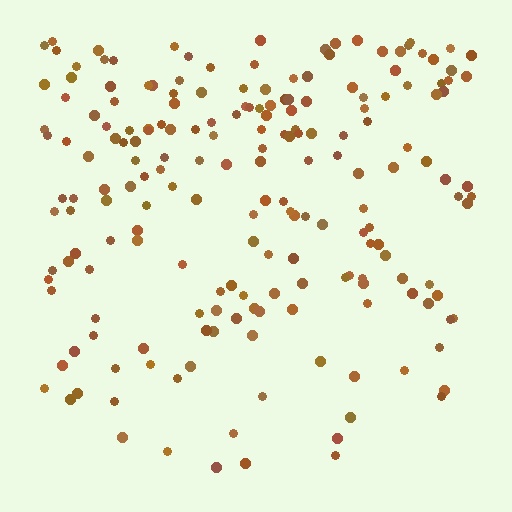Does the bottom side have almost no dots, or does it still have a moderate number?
Still a moderate number, just noticeably fewer than the top.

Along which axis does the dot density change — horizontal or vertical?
Vertical.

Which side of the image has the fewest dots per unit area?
The bottom.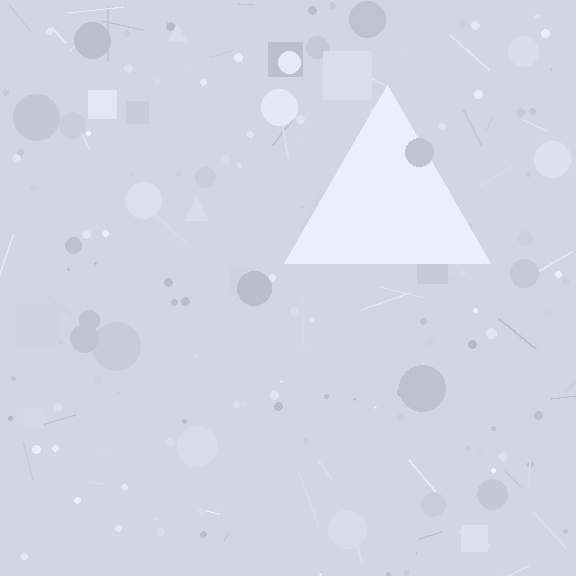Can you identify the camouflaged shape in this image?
The camouflaged shape is a triangle.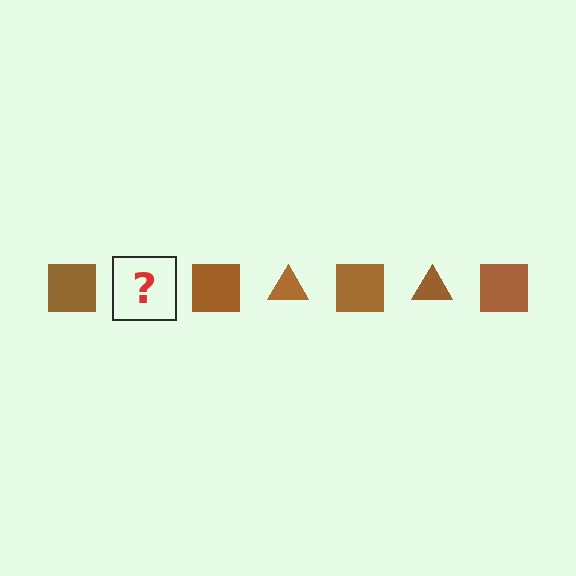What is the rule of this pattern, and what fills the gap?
The rule is that the pattern cycles through square, triangle shapes in brown. The gap should be filled with a brown triangle.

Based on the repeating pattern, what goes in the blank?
The blank should be a brown triangle.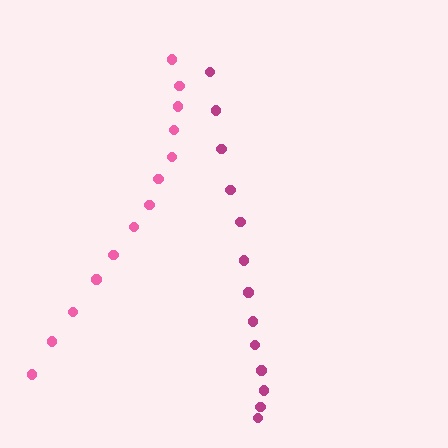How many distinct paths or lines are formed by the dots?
There are 2 distinct paths.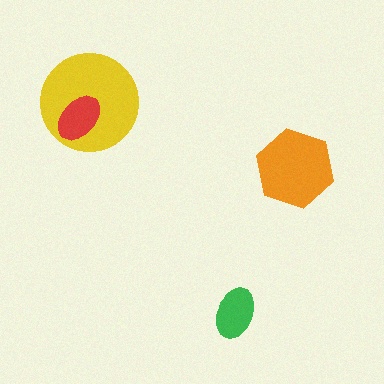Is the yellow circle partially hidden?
Yes, it is partially covered by another shape.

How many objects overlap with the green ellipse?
0 objects overlap with the green ellipse.